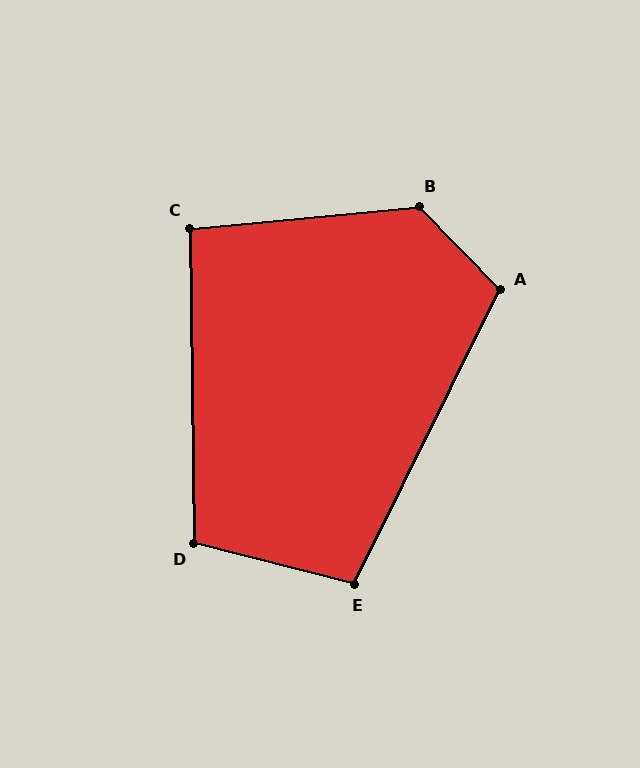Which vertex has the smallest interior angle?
C, at approximately 95 degrees.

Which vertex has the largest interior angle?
B, at approximately 129 degrees.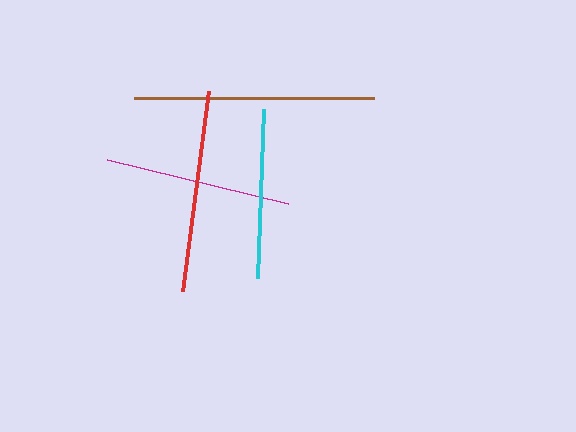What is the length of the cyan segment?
The cyan segment is approximately 169 pixels long.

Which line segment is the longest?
The brown line is the longest at approximately 240 pixels.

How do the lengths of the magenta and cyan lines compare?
The magenta and cyan lines are approximately the same length.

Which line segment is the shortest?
The cyan line is the shortest at approximately 169 pixels.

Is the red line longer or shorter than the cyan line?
The red line is longer than the cyan line.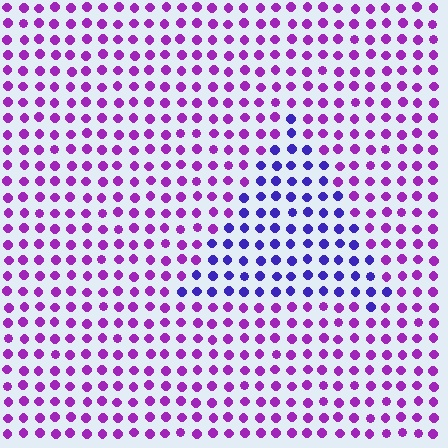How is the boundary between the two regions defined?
The boundary is defined purely by a slight shift in hue (about 41 degrees). Spacing, size, and orientation are identical on both sides.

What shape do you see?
I see a triangle.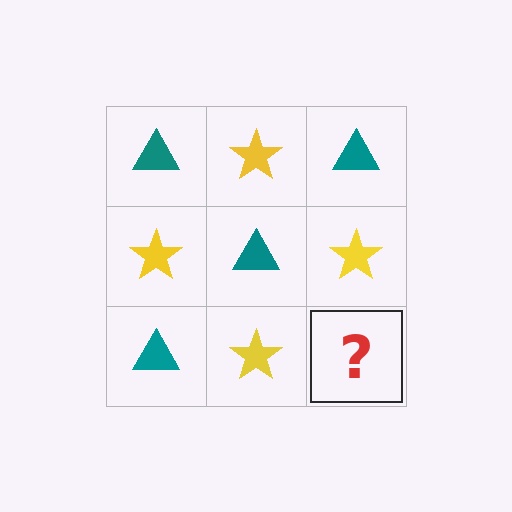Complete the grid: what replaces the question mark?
The question mark should be replaced with a teal triangle.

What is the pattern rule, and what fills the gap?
The rule is that it alternates teal triangle and yellow star in a checkerboard pattern. The gap should be filled with a teal triangle.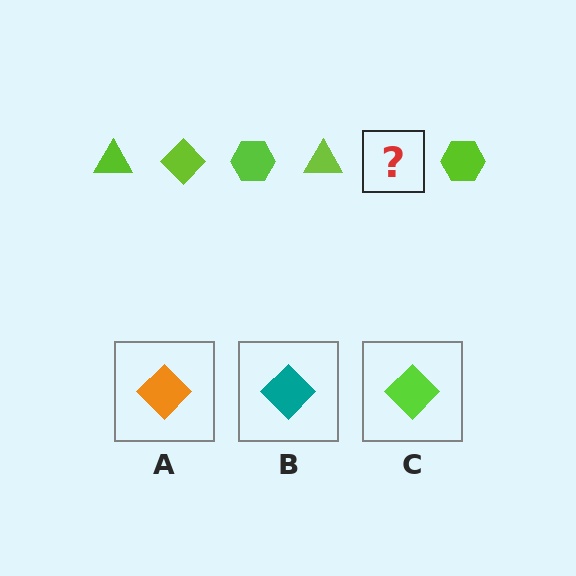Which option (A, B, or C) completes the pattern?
C.